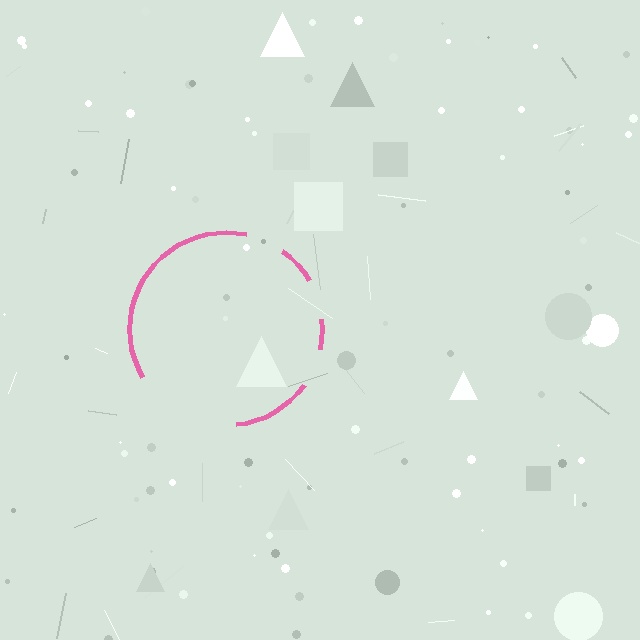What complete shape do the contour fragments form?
The contour fragments form a circle.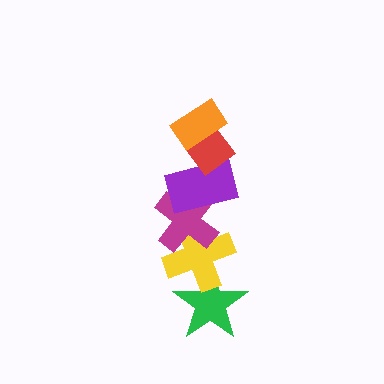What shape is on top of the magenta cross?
The purple rectangle is on top of the magenta cross.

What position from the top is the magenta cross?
The magenta cross is 4th from the top.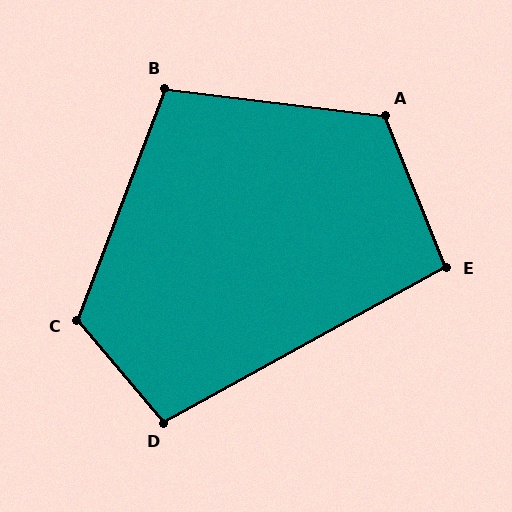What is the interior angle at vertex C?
Approximately 119 degrees (obtuse).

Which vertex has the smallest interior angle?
E, at approximately 97 degrees.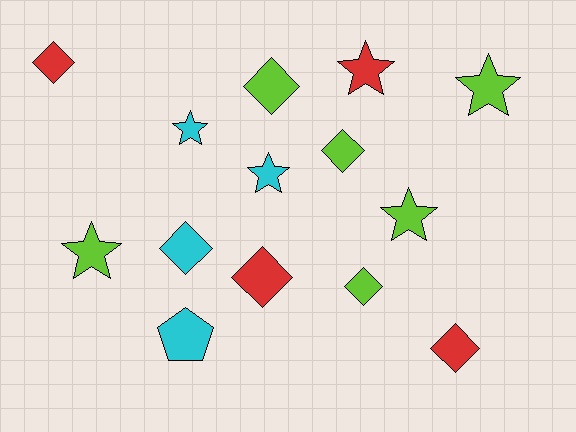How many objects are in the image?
There are 14 objects.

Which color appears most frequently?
Lime, with 6 objects.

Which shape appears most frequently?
Diamond, with 7 objects.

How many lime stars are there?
There are 3 lime stars.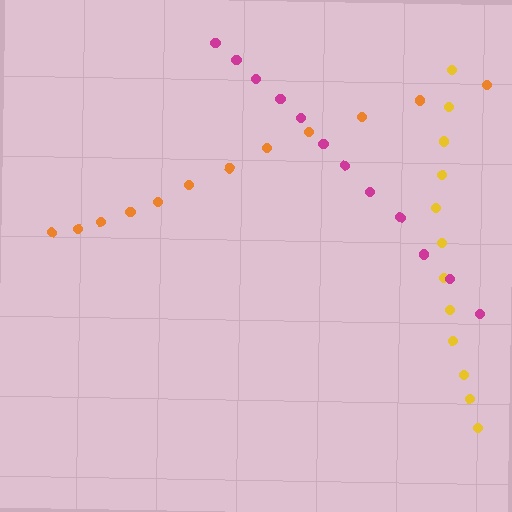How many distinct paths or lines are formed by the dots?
There are 3 distinct paths.